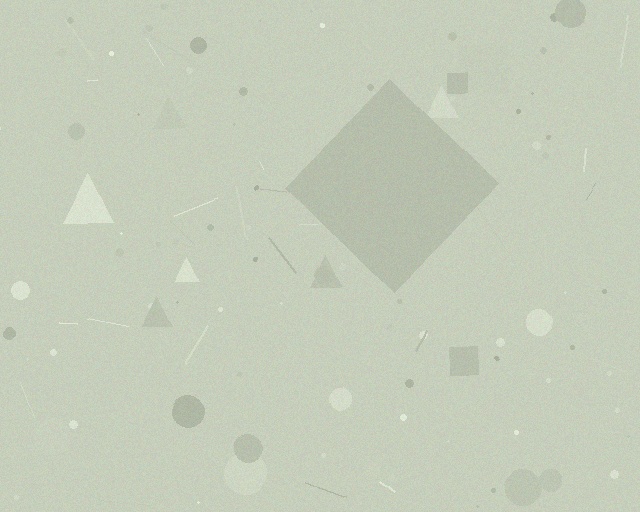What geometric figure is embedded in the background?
A diamond is embedded in the background.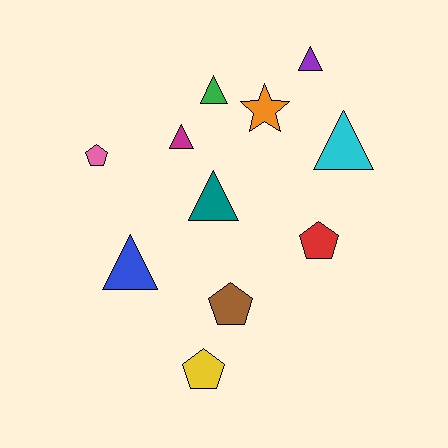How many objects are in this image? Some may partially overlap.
There are 11 objects.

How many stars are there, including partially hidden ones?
There is 1 star.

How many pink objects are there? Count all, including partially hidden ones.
There is 1 pink object.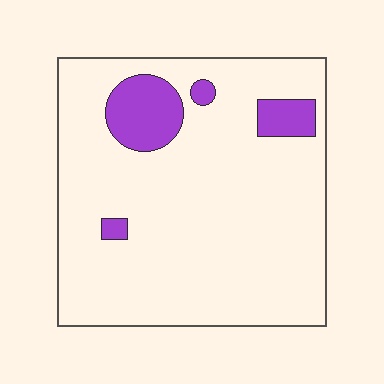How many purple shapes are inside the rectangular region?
4.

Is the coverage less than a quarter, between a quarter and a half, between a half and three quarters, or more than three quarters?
Less than a quarter.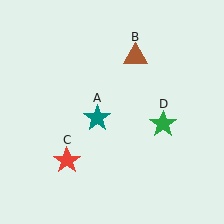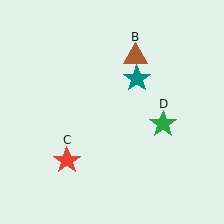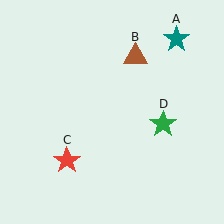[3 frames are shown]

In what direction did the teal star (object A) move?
The teal star (object A) moved up and to the right.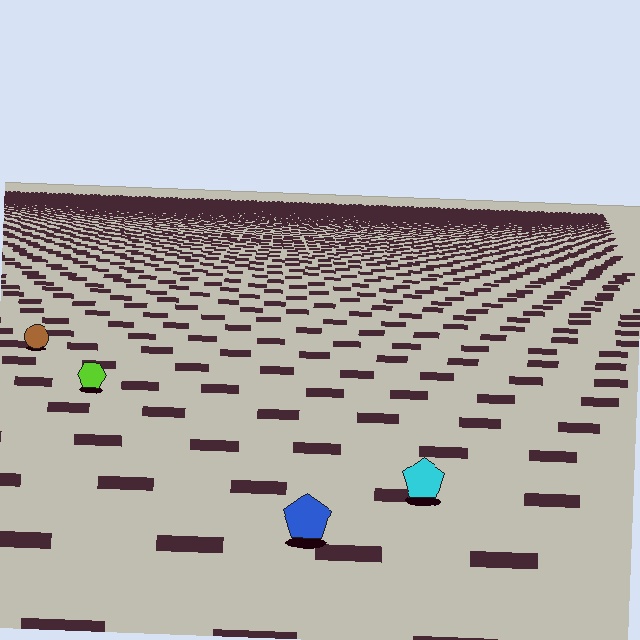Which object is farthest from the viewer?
The brown circle is farthest from the viewer. It appears smaller and the ground texture around it is denser.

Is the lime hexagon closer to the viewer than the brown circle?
Yes. The lime hexagon is closer — you can tell from the texture gradient: the ground texture is coarser near it.